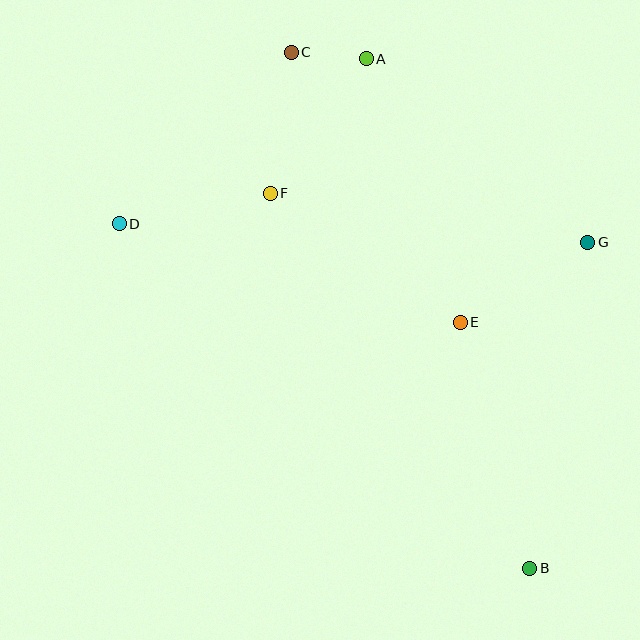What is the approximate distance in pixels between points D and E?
The distance between D and E is approximately 355 pixels.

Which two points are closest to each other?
Points A and C are closest to each other.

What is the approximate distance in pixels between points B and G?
The distance between B and G is approximately 331 pixels.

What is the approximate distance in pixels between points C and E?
The distance between C and E is approximately 319 pixels.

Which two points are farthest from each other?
Points B and C are farthest from each other.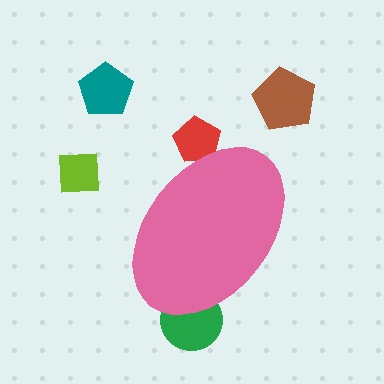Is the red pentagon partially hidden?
Yes, the red pentagon is partially hidden behind the pink ellipse.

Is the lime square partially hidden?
No, the lime square is fully visible.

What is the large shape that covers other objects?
A pink ellipse.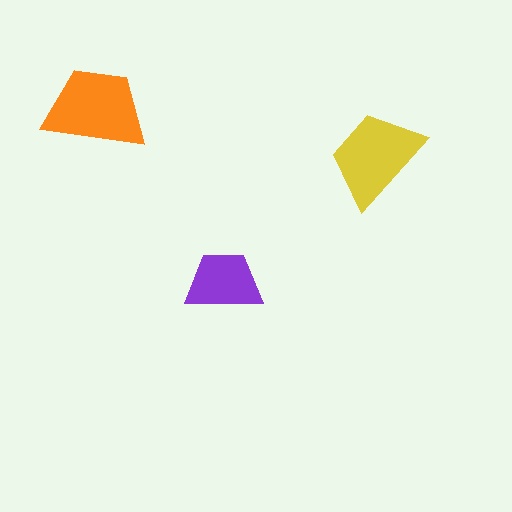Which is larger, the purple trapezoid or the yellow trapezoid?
The yellow one.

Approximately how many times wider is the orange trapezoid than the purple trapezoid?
About 1.5 times wider.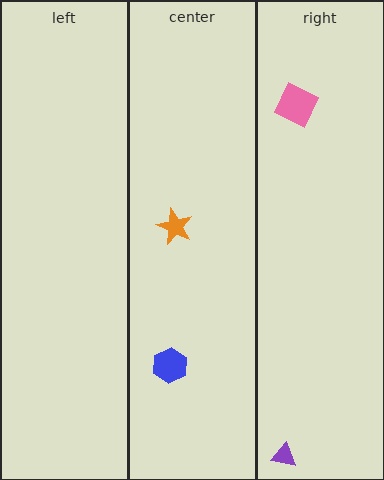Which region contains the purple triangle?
The right region.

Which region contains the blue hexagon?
The center region.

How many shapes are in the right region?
2.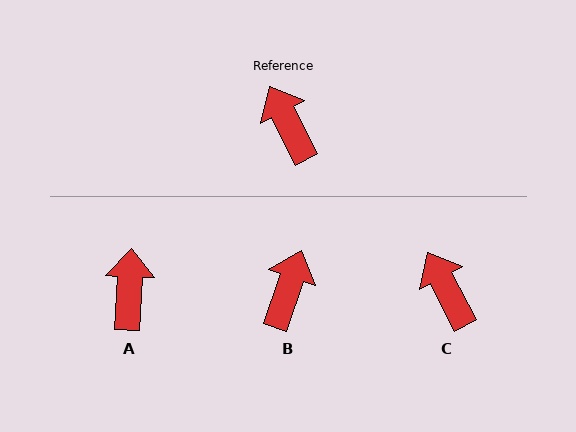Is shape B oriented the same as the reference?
No, it is off by about 46 degrees.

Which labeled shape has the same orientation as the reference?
C.